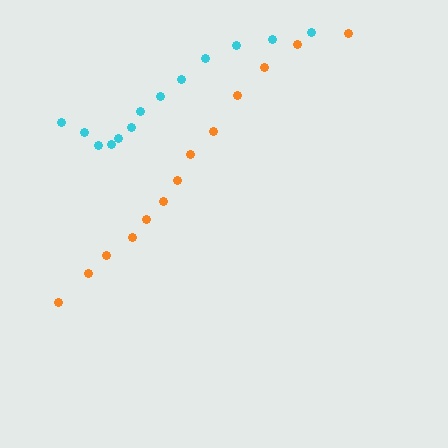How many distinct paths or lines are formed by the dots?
There are 2 distinct paths.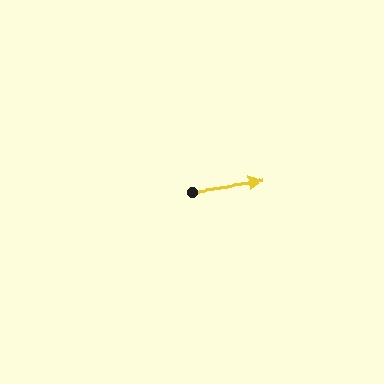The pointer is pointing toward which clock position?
Roughly 3 o'clock.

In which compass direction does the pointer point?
East.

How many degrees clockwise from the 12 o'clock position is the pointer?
Approximately 82 degrees.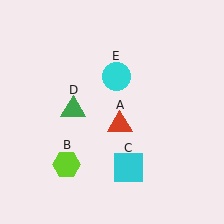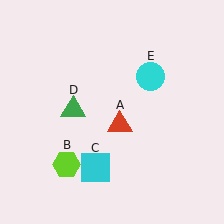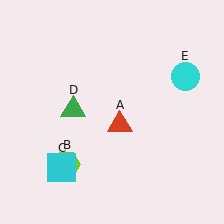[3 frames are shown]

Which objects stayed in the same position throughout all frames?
Red triangle (object A) and lime hexagon (object B) and green triangle (object D) remained stationary.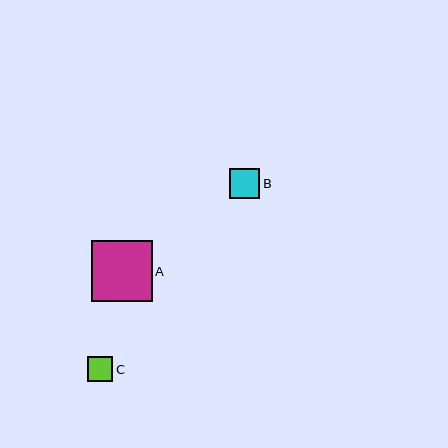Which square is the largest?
Square A is the largest with a size of approximately 60 pixels.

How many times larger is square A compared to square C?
Square A is approximately 2.4 times the size of square C.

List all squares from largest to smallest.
From largest to smallest: A, B, C.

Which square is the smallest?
Square C is the smallest with a size of approximately 25 pixels.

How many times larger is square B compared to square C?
Square B is approximately 1.2 times the size of square C.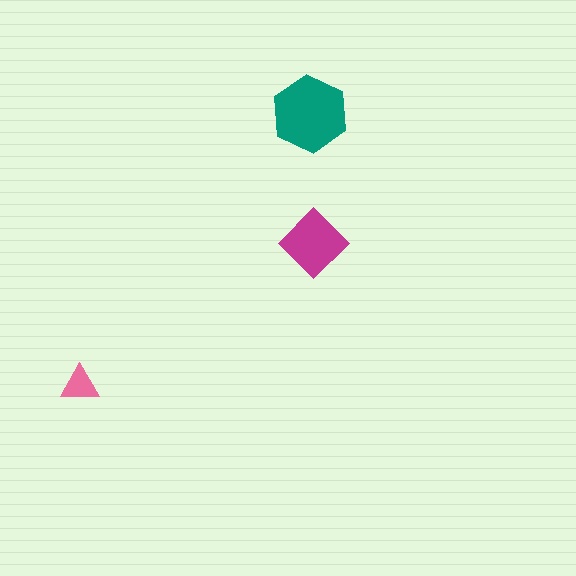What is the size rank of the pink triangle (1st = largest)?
3rd.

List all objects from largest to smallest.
The teal hexagon, the magenta diamond, the pink triangle.